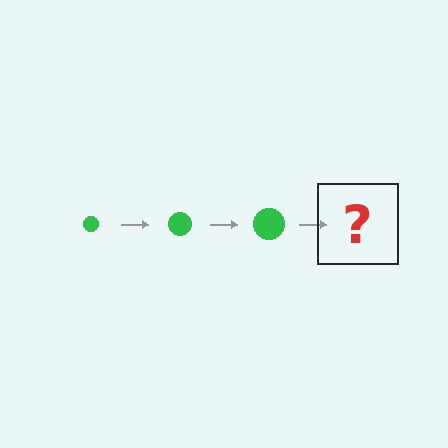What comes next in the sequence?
The next element should be a green circle, larger than the previous one.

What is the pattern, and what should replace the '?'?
The pattern is that the circle gets progressively larger each step. The '?' should be a green circle, larger than the previous one.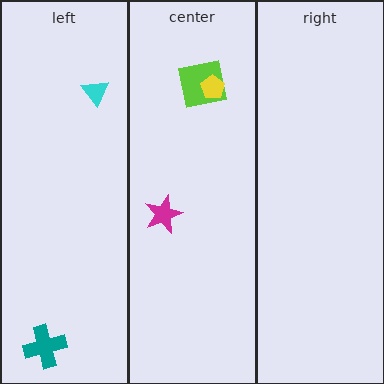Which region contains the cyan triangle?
The left region.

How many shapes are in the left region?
2.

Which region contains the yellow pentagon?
The center region.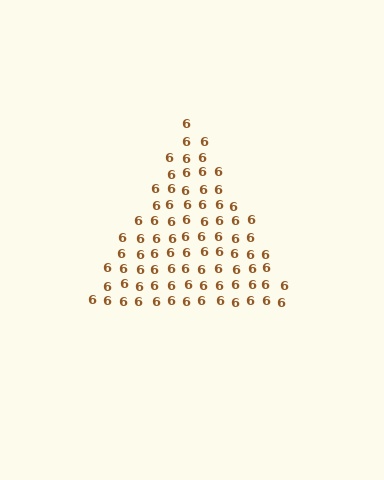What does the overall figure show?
The overall figure shows a triangle.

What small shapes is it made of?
It is made of small digit 6's.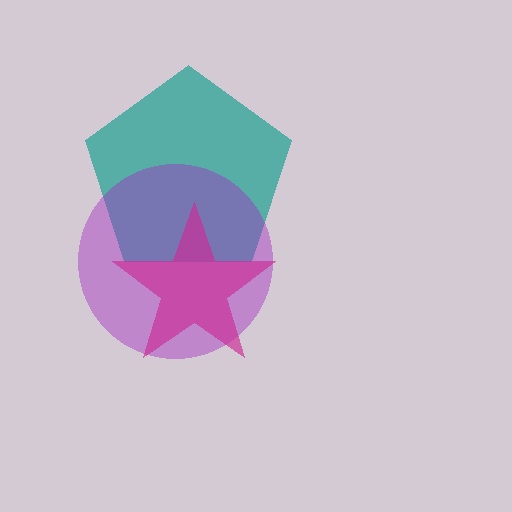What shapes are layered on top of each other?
The layered shapes are: a teal pentagon, a purple circle, a magenta star.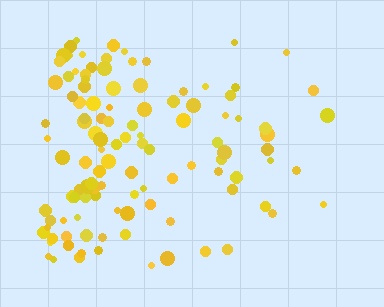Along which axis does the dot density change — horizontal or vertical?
Horizontal.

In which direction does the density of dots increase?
From right to left, with the left side densest.